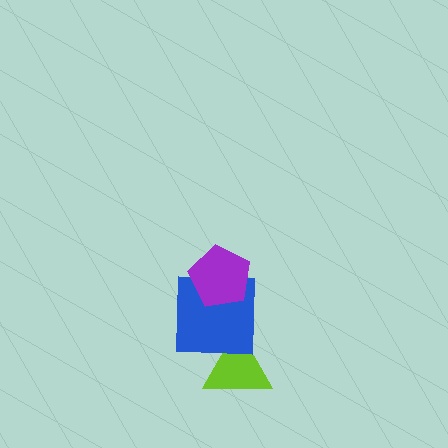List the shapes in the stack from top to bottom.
From top to bottom: the purple pentagon, the blue square, the lime triangle.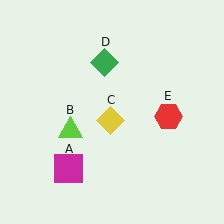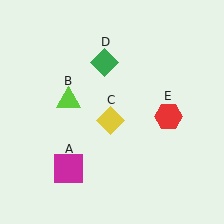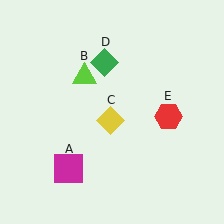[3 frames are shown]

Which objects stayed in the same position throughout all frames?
Magenta square (object A) and yellow diamond (object C) and green diamond (object D) and red hexagon (object E) remained stationary.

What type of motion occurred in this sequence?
The lime triangle (object B) rotated clockwise around the center of the scene.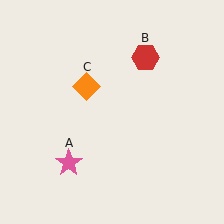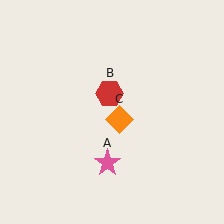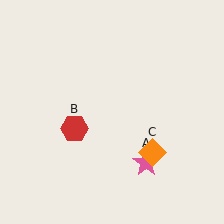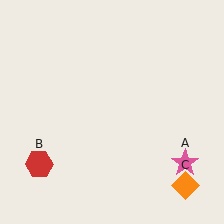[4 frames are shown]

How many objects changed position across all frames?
3 objects changed position: pink star (object A), red hexagon (object B), orange diamond (object C).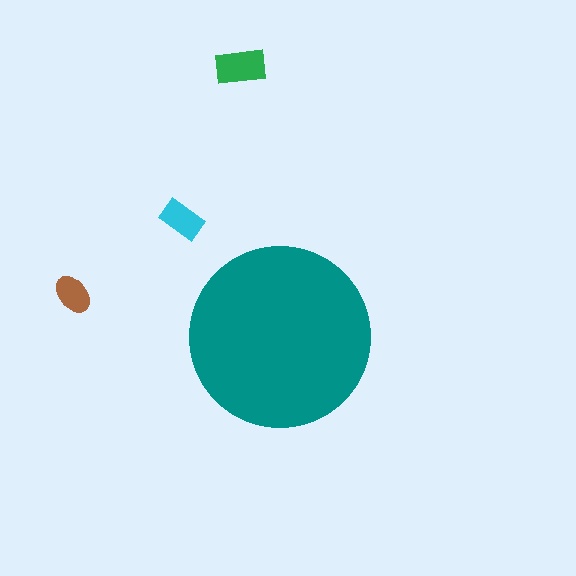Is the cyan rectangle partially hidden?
No, the cyan rectangle is fully visible.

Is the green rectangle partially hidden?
No, the green rectangle is fully visible.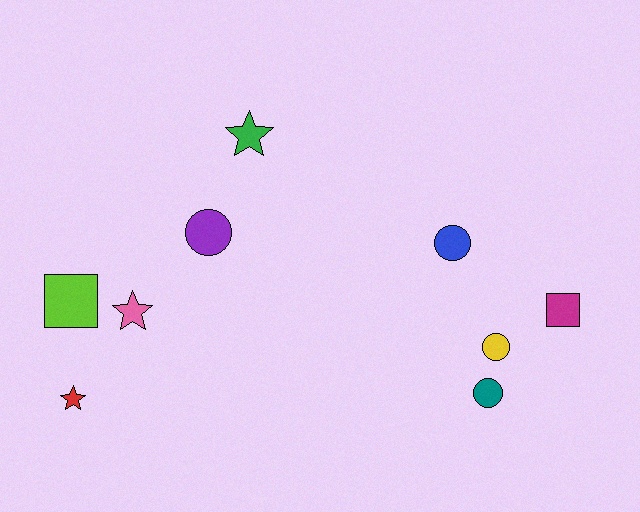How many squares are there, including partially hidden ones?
There are 2 squares.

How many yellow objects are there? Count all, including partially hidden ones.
There is 1 yellow object.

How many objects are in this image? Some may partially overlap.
There are 9 objects.